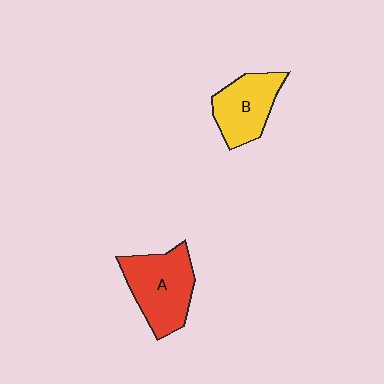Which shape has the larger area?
Shape A (red).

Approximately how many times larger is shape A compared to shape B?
Approximately 1.3 times.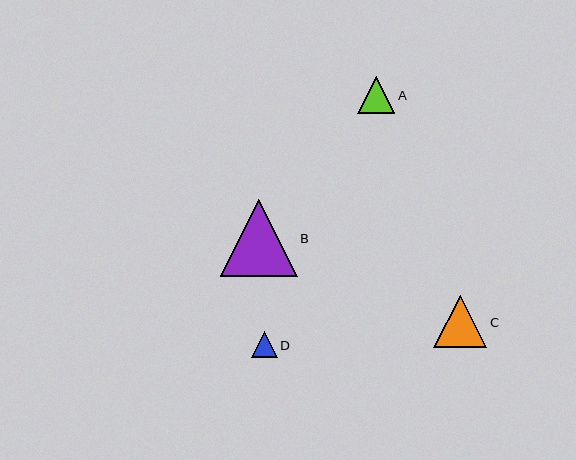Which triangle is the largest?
Triangle B is the largest with a size of approximately 77 pixels.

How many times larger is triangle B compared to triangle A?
Triangle B is approximately 2.1 times the size of triangle A.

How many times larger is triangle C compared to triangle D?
Triangle C is approximately 2.1 times the size of triangle D.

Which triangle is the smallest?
Triangle D is the smallest with a size of approximately 26 pixels.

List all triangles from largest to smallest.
From largest to smallest: B, C, A, D.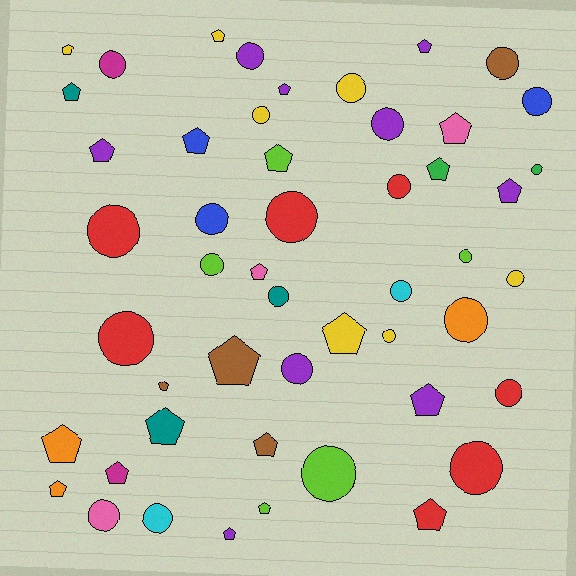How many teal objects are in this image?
There are 3 teal objects.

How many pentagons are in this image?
There are 24 pentagons.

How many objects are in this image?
There are 50 objects.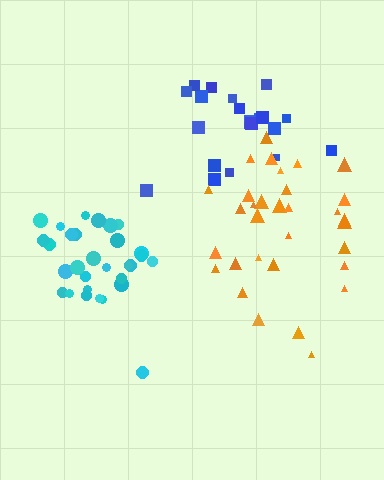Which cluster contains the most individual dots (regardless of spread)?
Orange (32).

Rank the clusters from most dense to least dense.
cyan, blue, orange.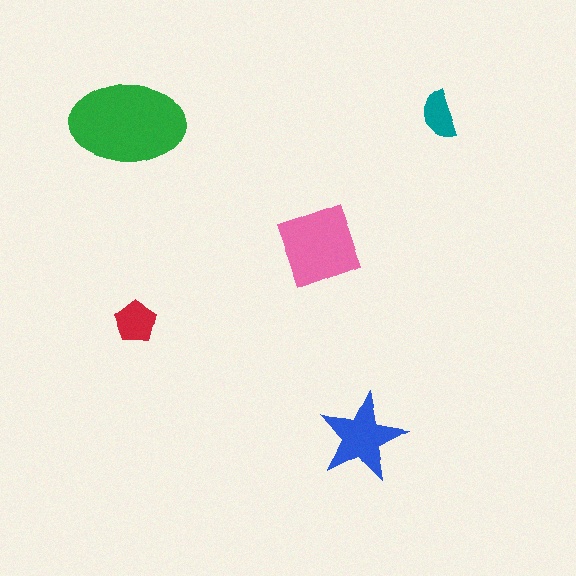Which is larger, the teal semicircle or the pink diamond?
The pink diamond.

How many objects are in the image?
There are 5 objects in the image.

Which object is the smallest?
The teal semicircle.